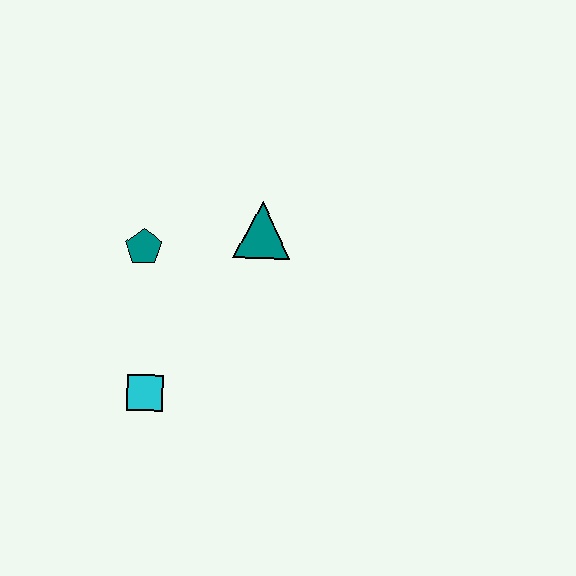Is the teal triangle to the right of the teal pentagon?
Yes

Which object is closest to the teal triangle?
The teal pentagon is closest to the teal triangle.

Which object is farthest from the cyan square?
The teal triangle is farthest from the cyan square.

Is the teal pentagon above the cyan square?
Yes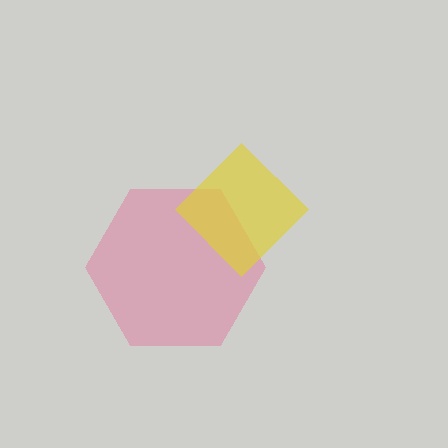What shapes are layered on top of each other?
The layered shapes are: a pink hexagon, a yellow diamond.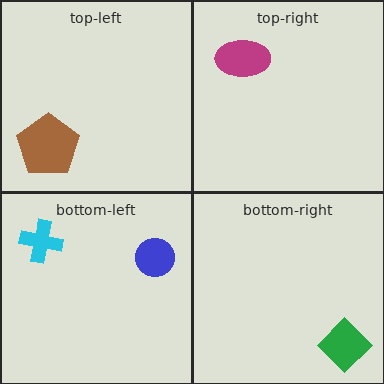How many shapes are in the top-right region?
1.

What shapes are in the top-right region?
The magenta ellipse.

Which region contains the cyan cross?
The bottom-left region.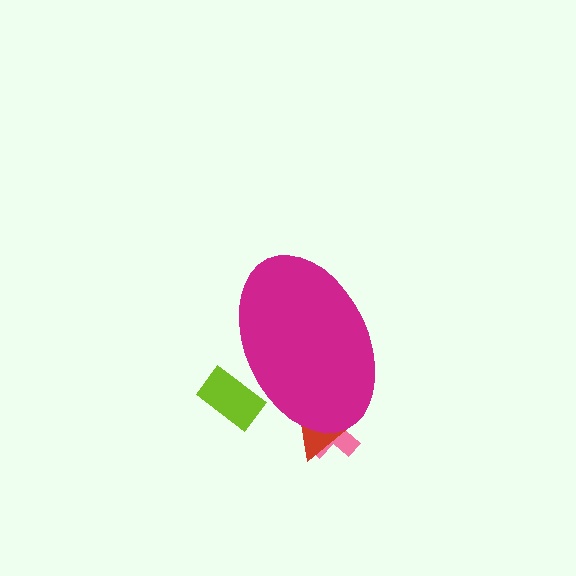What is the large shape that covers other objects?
A magenta ellipse.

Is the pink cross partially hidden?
Yes, the pink cross is partially hidden behind the magenta ellipse.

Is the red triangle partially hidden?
Yes, the red triangle is partially hidden behind the magenta ellipse.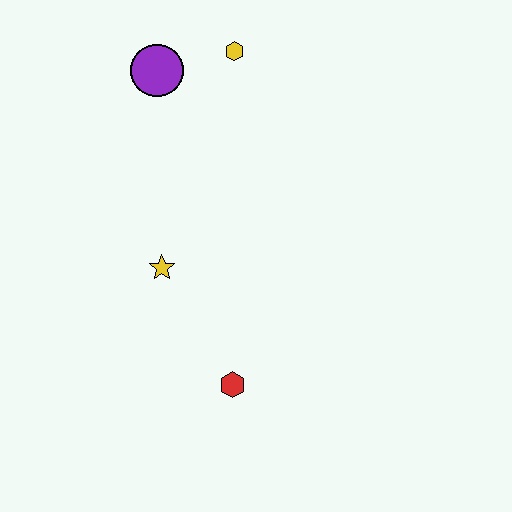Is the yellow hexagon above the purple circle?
Yes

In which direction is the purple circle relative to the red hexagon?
The purple circle is above the red hexagon.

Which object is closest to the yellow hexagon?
The purple circle is closest to the yellow hexagon.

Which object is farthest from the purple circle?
The red hexagon is farthest from the purple circle.